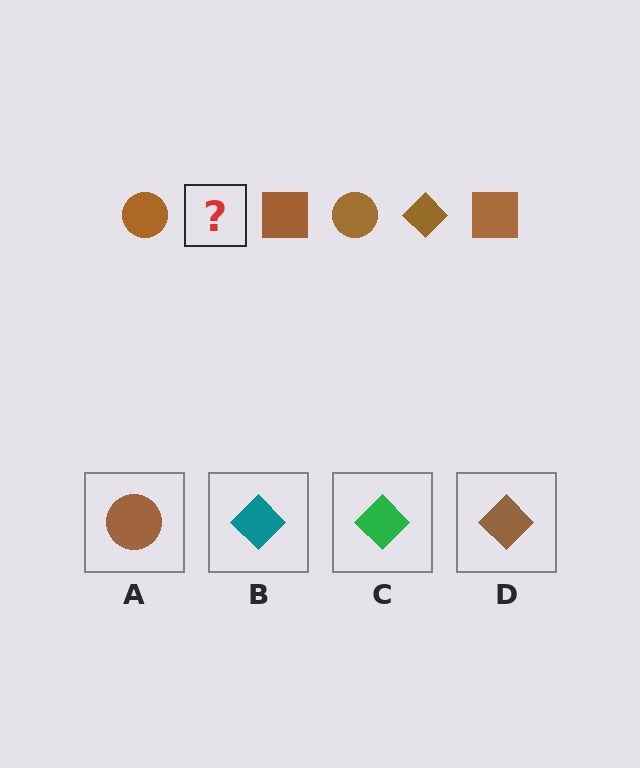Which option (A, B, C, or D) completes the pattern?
D.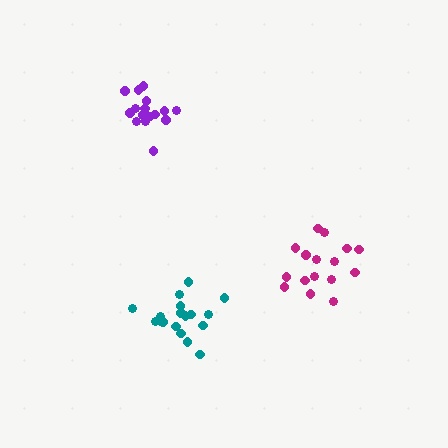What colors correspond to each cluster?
The clusters are colored: teal, magenta, purple.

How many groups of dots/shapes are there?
There are 3 groups.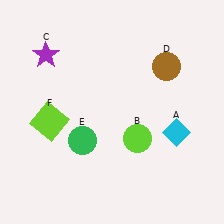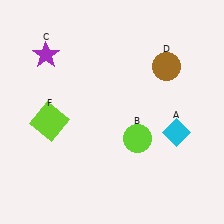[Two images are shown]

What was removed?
The green circle (E) was removed in Image 2.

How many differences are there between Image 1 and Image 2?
There is 1 difference between the two images.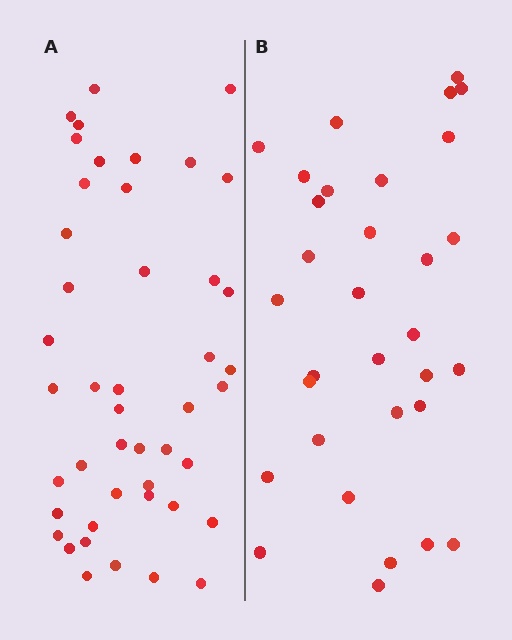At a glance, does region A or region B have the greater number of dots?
Region A (the left region) has more dots.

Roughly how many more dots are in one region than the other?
Region A has approximately 15 more dots than region B.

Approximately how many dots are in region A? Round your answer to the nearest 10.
About 40 dots. (The exact count is 45, which rounds to 40.)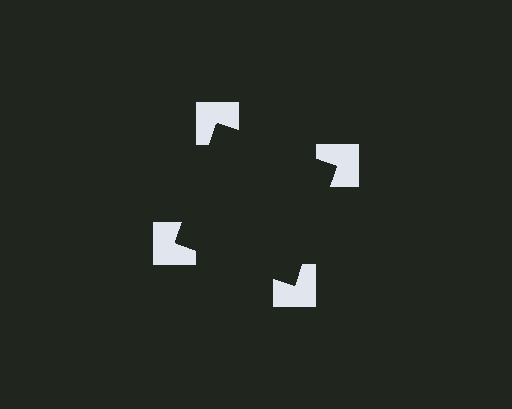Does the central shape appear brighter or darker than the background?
It typically appears slightly darker than the background, even though no actual brightness change is drawn.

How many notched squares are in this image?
There are 4 — one at each vertex of the illusory square.